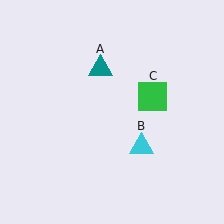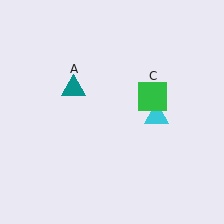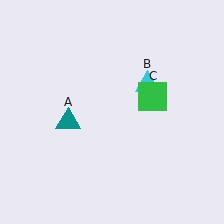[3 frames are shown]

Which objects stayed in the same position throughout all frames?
Green square (object C) remained stationary.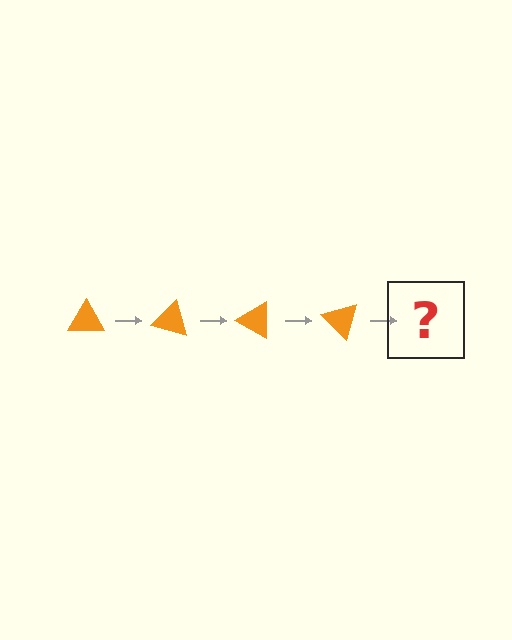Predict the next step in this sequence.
The next step is an orange triangle rotated 60 degrees.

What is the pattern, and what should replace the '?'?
The pattern is that the triangle rotates 15 degrees each step. The '?' should be an orange triangle rotated 60 degrees.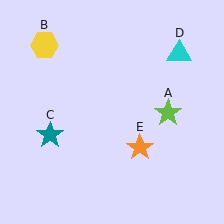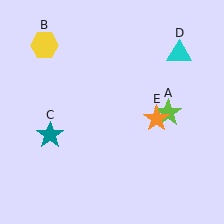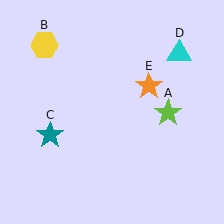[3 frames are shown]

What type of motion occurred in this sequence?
The orange star (object E) rotated counterclockwise around the center of the scene.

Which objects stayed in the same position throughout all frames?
Lime star (object A) and yellow hexagon (object B) and teal star (object C) and cyan triangle (object D) remained stationary.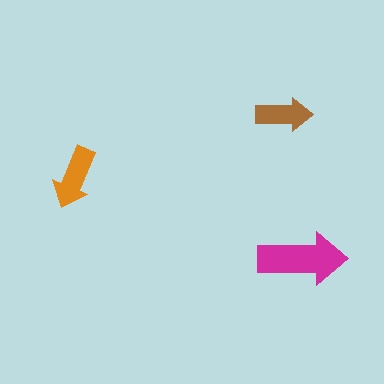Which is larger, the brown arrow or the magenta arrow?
The magenta one.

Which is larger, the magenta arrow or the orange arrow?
The magenta one.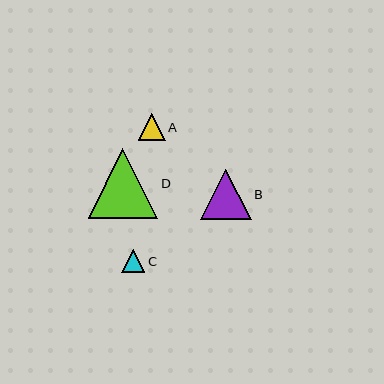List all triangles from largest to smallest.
From largest to smallest: D, B, A, C.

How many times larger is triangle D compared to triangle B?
Triangle D is approximately 1.4 times the size of triangle B.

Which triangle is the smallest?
Triangle C is the smallest with a size of approximately 24 pixels.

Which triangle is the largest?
Triangle D is the largest with a size of approximately 69 pixels.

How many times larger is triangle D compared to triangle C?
Triangle D is approximately 2.9 times the size of triangle C.